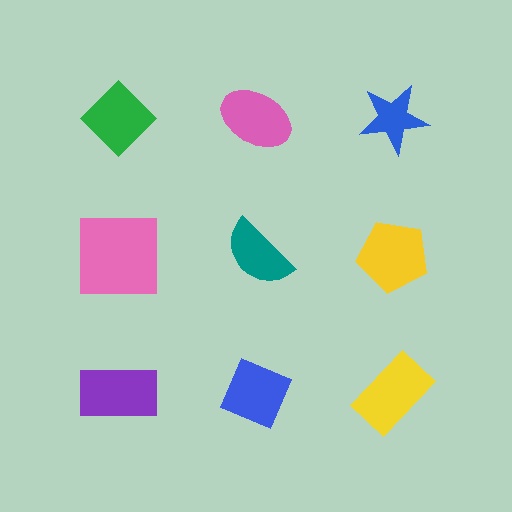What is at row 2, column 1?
A pink square.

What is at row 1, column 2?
A pink ellipse.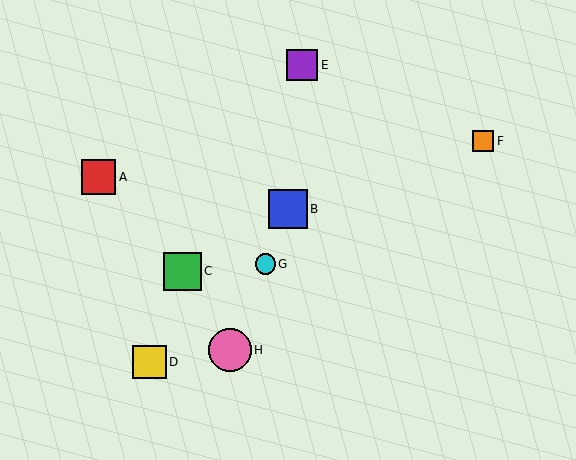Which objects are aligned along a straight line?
Objects B, G, H are aligned along a straight line.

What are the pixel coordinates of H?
Object H is at (230, 350).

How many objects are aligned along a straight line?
3 objects (B, G, H) are aligned along a straight line.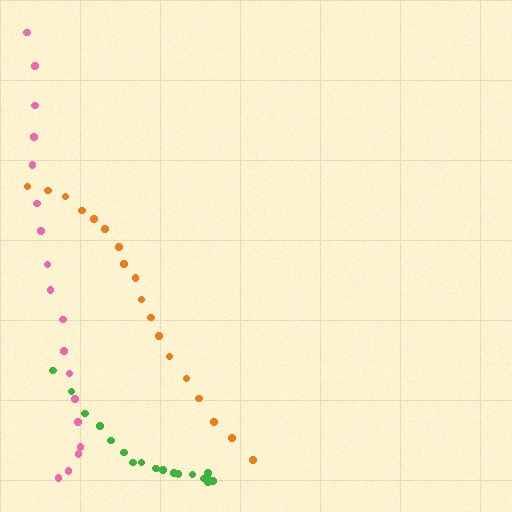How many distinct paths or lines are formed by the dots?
There are 3 distinct paths.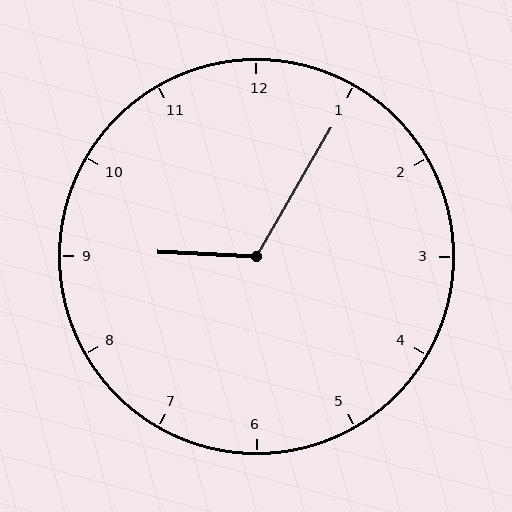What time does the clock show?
9:05.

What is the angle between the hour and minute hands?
Approximately 118 degrees.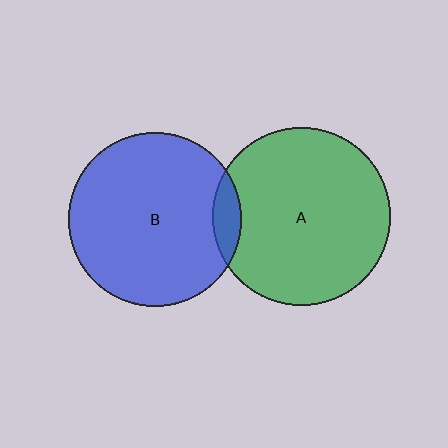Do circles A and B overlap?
Yes.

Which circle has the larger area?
Circle A (green).